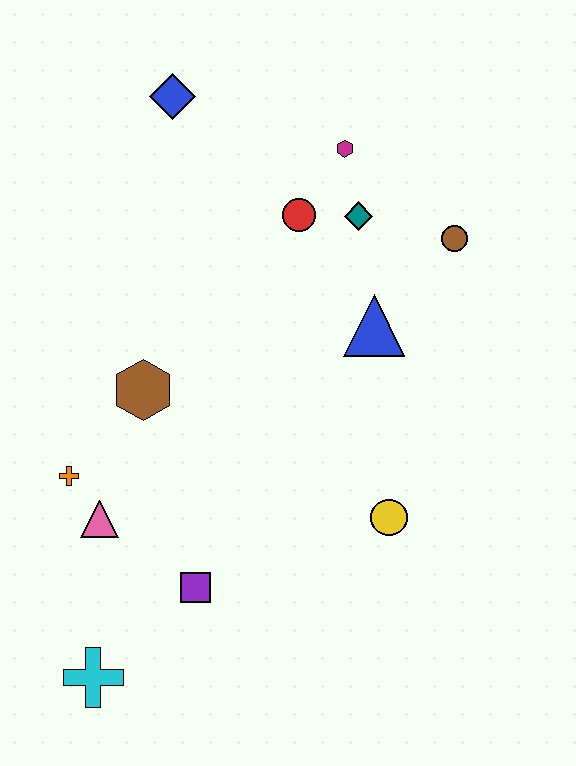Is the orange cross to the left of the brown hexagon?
Yes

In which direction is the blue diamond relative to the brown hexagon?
The blue diamond is above the brown hexagon.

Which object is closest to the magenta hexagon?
The teal diamond is closest to the magenta hexagon.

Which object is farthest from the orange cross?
The brown circle is farthest from the orange cross.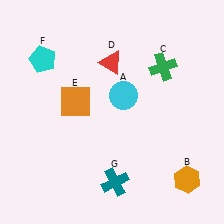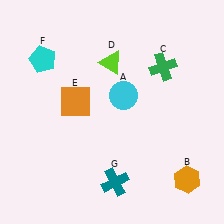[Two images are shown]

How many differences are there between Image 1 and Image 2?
There is 1 difference between the two images.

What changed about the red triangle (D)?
In Image 1, D is red. In Image 2, it changed to lime.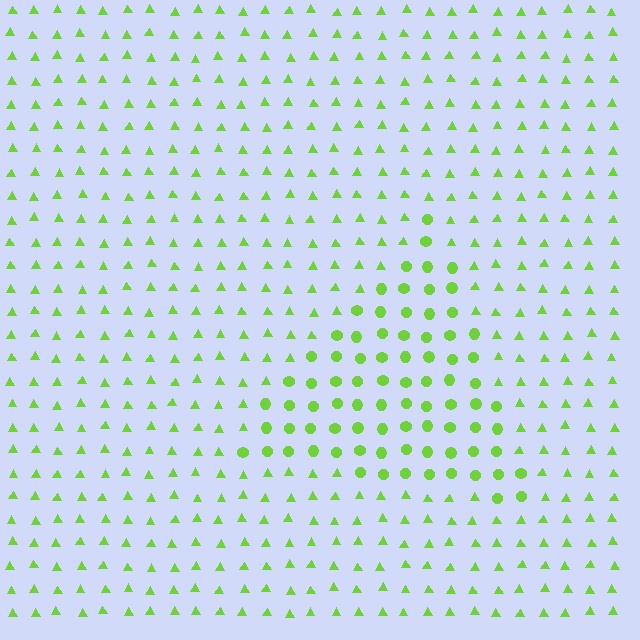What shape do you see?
I see a triangle.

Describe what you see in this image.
The image is filled with small lime elements arranged in a uniform grid. A triangle-shaped region contains circles, while the surrounding area contains triangles. The boundary is defined purely by the change in element shape.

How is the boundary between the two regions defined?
The boundary is defined by a change in element shape: circles inside vs. triangles outside. All elements share the same color and spacing.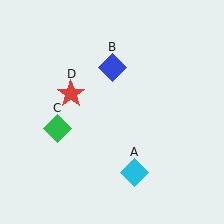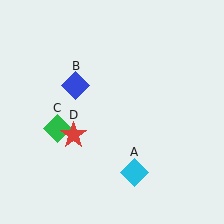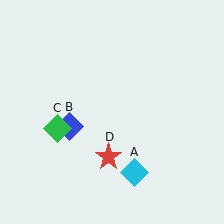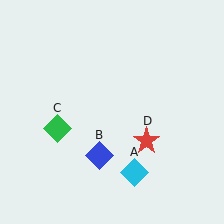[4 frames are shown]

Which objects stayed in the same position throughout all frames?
Cyan diamond (object A) and green diamond (object C) remained stationary.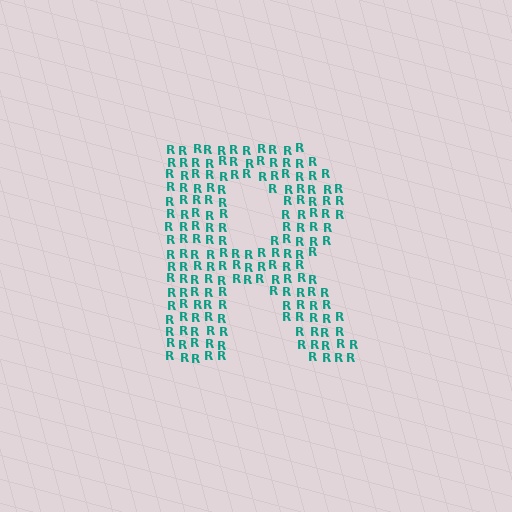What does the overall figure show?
The overall figure shows the letter R.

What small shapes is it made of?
It is made of small letter R's.